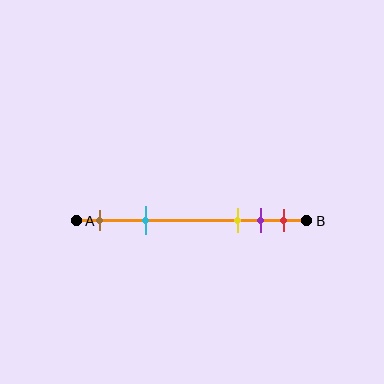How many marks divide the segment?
There are 5 marks dividing the segment.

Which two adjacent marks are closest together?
The purple and red marks are the closest adjacent pair.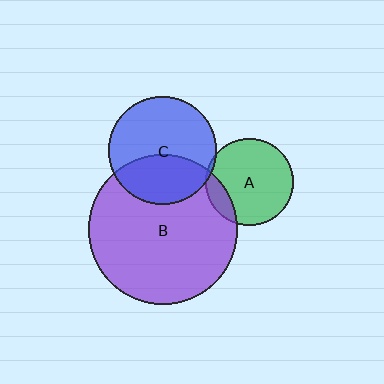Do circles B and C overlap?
Yes.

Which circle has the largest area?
Circle B (purple).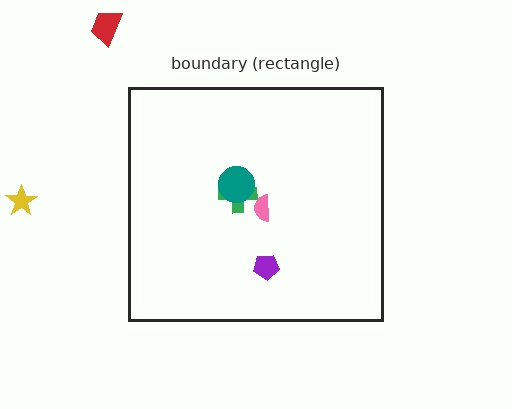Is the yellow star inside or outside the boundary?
Outside.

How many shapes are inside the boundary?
4 inside, 2 outside.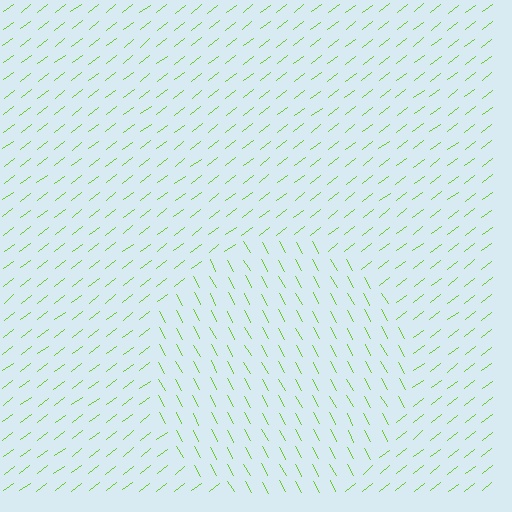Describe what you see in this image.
The image is filled with small lime line segments. A circle region in the image has lines oriented differently from the surrounding lines, creating a visible texture boundary.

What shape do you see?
I see a circle.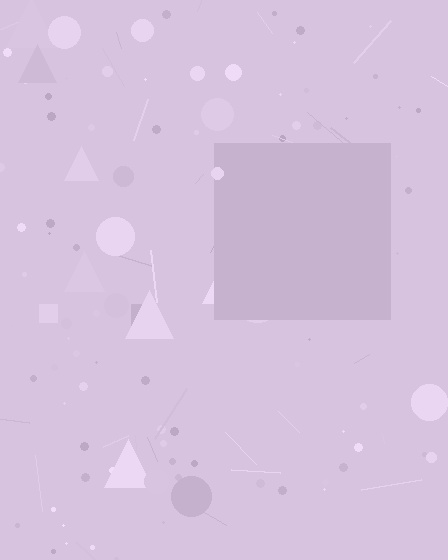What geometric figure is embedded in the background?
A square is embedded in the background.